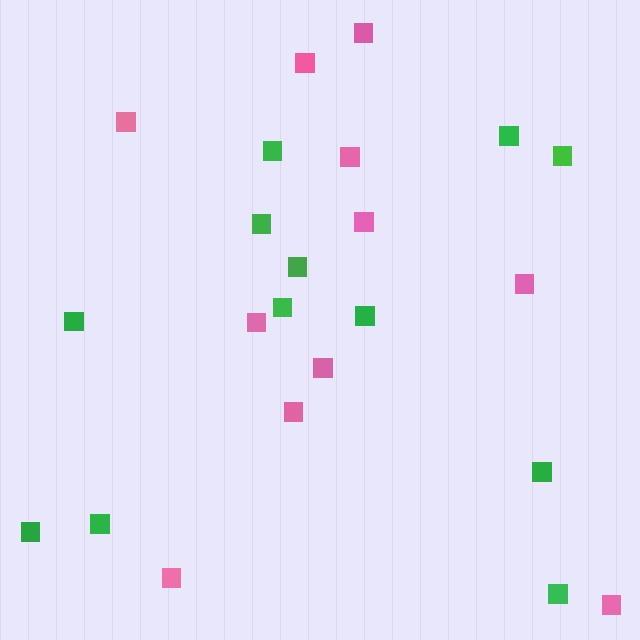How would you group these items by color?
There are 2 groups: one group of pink squares (11) and one group of green squares (12).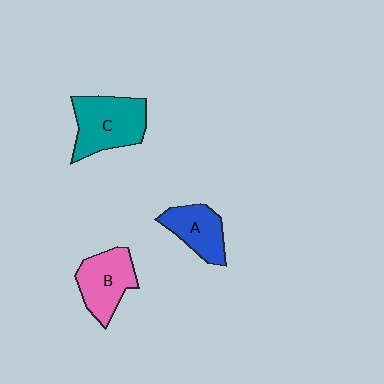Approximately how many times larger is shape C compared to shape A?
Approximately 1.5 times.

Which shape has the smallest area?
Shape A (blue).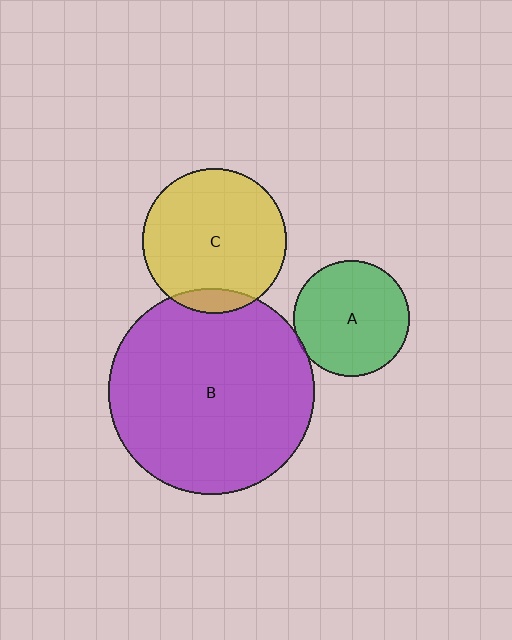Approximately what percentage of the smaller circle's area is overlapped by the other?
Approximately 10%.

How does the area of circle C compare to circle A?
Approximately 1.5 times.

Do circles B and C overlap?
Yes.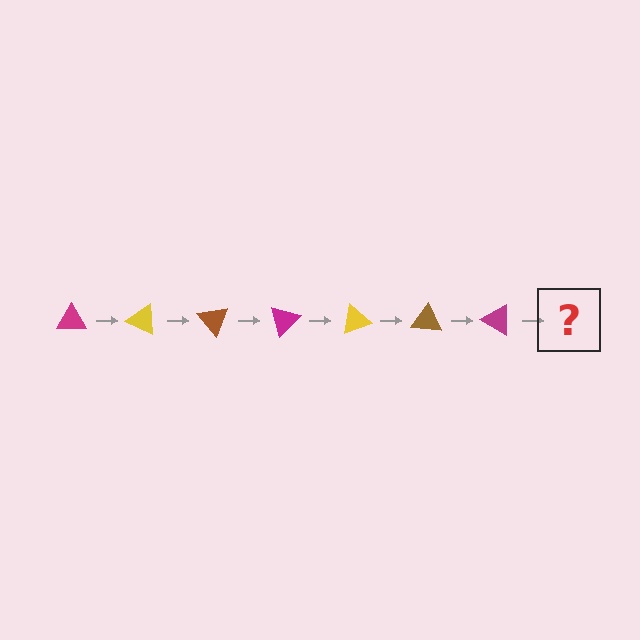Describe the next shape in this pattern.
It should be a yellow triangle, rotated 175 degrees from the start.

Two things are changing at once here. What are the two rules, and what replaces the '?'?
The two rules are that it rotates 25 degrees each step and the color cycles through magenta, yellow, and brown. The '?' should be a yellow triangle, rotated 175 degrees from the start.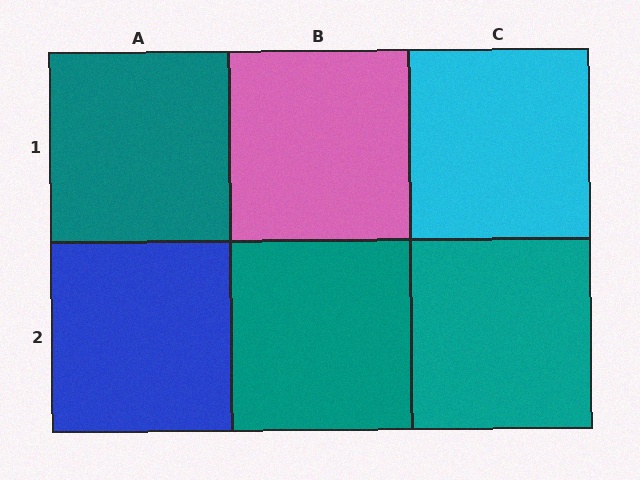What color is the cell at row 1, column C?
Cyan.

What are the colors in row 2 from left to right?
Blue, teal, teal.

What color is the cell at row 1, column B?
Pink.